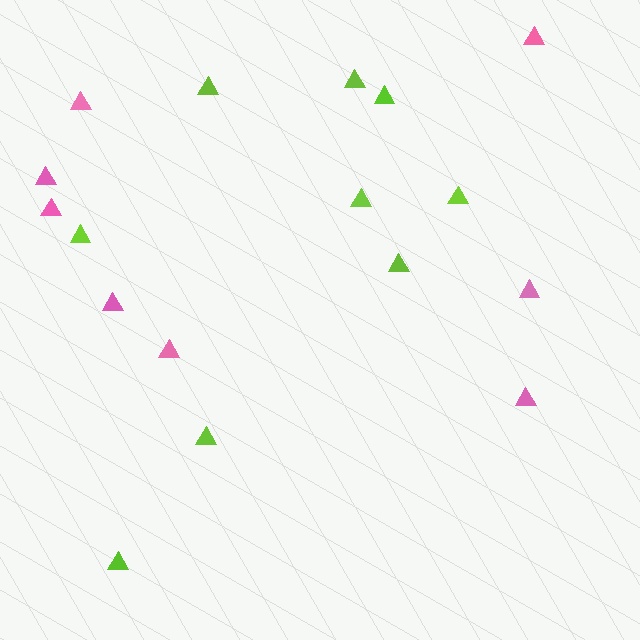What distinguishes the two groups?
There are 2 groups: one group of pink triangles (8) and one group of lime triangles (9).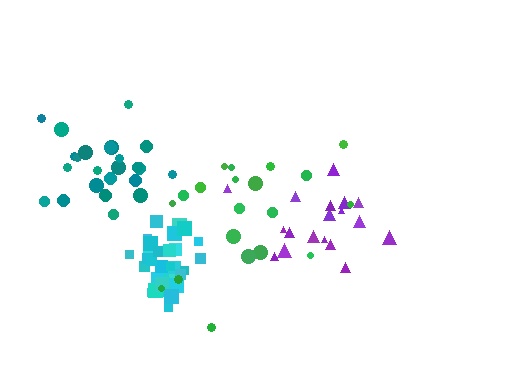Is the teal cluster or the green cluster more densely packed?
Teal.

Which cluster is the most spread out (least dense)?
Green.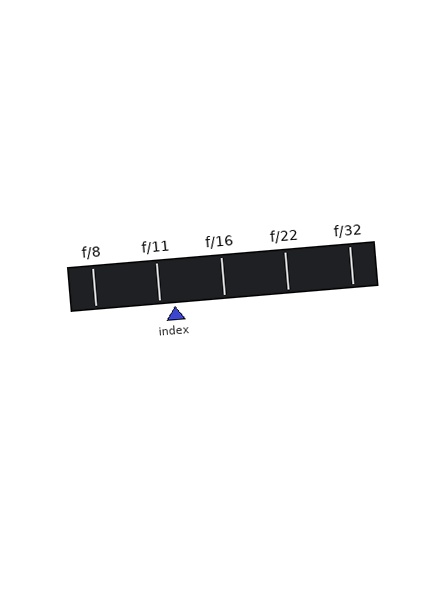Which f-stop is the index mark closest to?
The index mark is closest to f/11.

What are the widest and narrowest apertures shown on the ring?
The widest aperture shown is f/8 and the narrowest is f/32.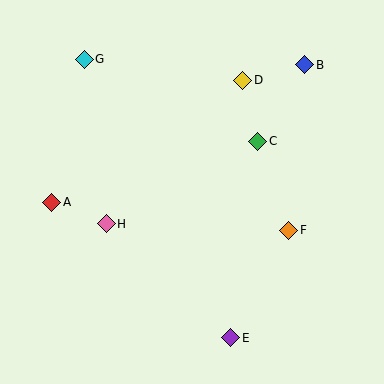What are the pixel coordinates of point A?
Point A is at (52, 202).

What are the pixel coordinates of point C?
Point C is at (258, 141).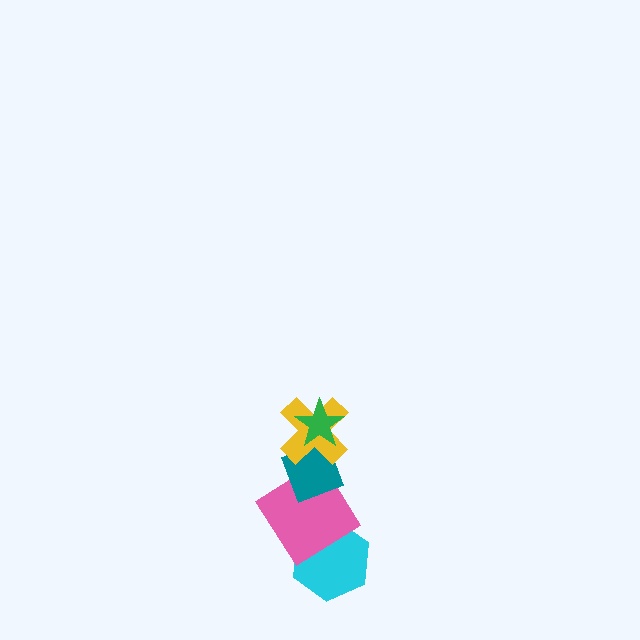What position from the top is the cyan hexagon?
The cyan hexagon is 5th from the top.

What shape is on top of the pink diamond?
The teal diamond is on top of the pink diamond.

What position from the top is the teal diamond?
The teal diamond is 3rd from the top.